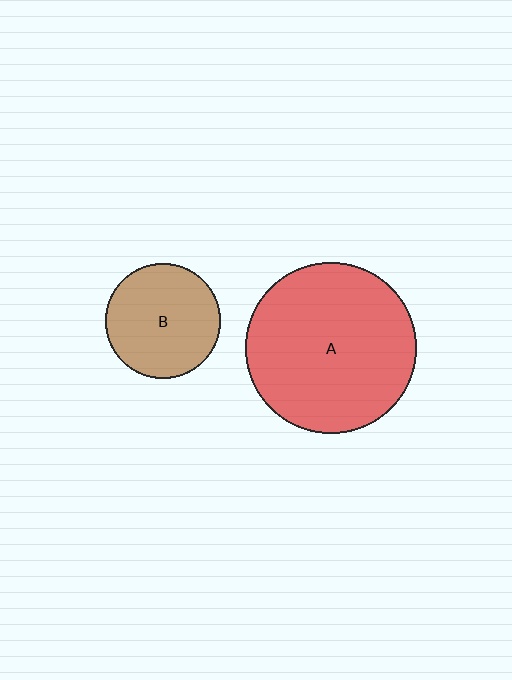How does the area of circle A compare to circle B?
Approximately 2.2 times.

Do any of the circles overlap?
No, none of the circles overlap.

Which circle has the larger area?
Circle A (red).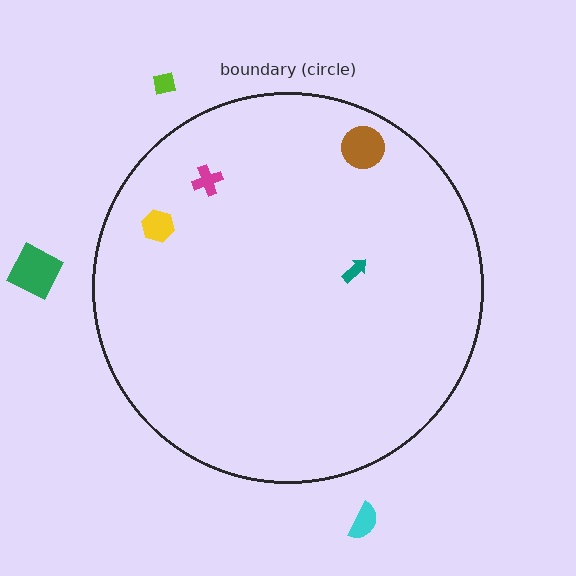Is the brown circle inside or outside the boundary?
Inside.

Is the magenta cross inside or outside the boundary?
Inside.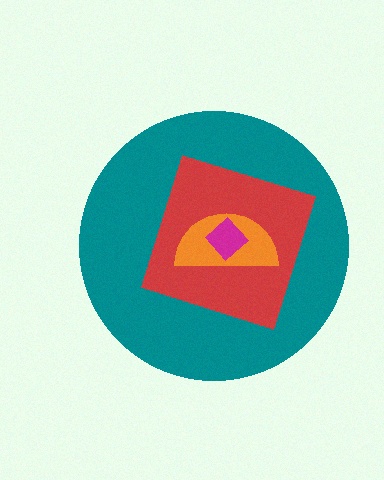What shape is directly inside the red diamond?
The orange semicircle.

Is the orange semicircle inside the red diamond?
Yes.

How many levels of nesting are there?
4.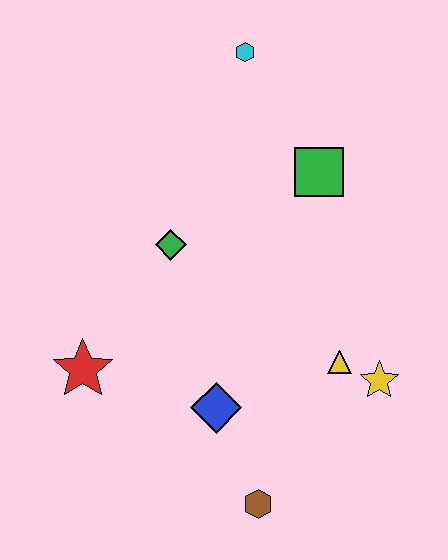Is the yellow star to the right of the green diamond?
Yes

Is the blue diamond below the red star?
Yes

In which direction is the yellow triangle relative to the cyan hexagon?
The yellow triangle is below the cyan hexagon.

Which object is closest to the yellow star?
The yellow triangle is closest to the yellow star.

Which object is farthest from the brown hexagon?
The cyan hexagon is farthest from the brown hexagon.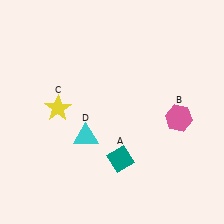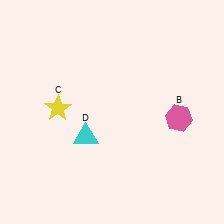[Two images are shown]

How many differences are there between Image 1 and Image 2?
There is 1 difference between the two images.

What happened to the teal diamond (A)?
The teal diamond (A) was removed in Image 2. It was in the bottom-right area of Image 1.